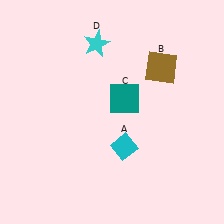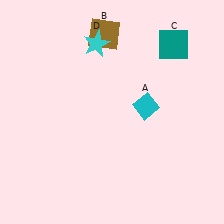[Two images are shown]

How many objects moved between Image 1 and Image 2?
3 objects moved between the two images.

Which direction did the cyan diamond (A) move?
The cyan diamond (A) moved up.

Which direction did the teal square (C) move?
The teal square (C) moved up.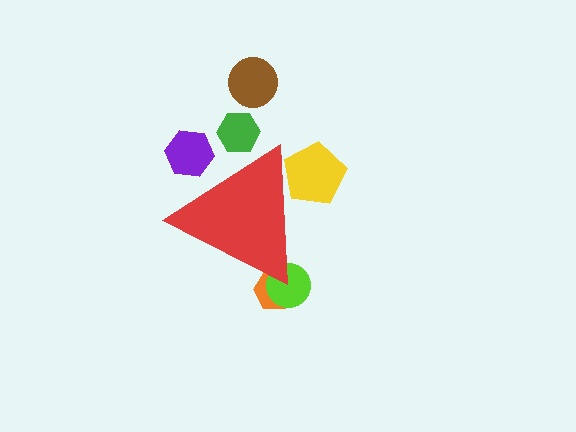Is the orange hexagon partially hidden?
Yes, the orange hexagon is partially hidden behind the red triangle.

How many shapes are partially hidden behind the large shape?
5 shapes are partially hidden.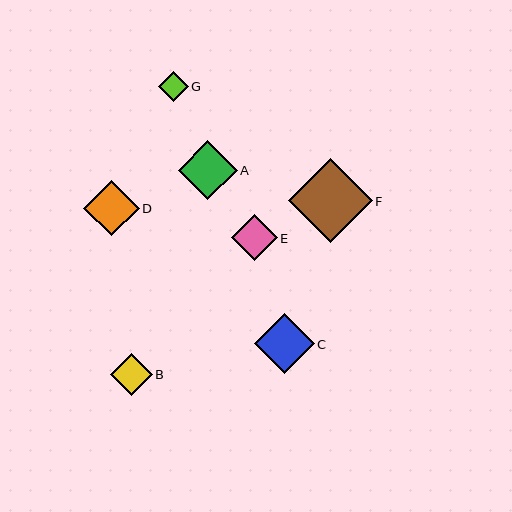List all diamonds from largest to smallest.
From largest to smallest: F, C, A, D, E, B, G.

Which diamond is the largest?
Diamond F is the largest with a size of approximately 84 pixels.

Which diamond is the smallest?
Diamond G is the smallest with a size of approximately 30 pixels.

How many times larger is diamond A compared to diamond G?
Diamond A is approximately 2.0 times the size of diamond G.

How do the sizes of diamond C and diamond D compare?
Diamond C and diamond D are approximately the same size.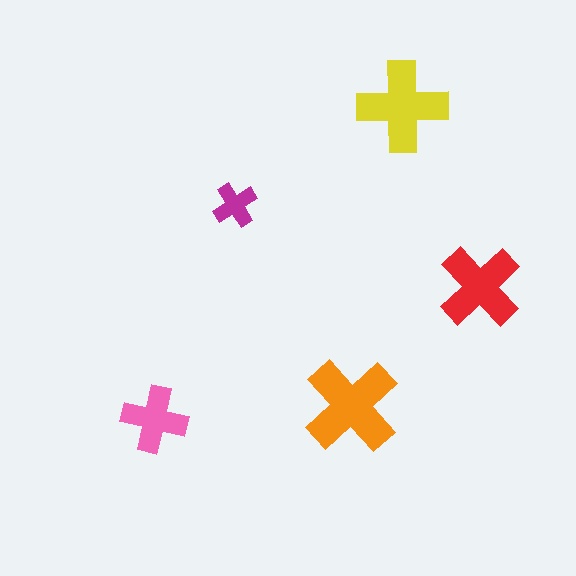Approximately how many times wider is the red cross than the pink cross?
About 1.5 times wider.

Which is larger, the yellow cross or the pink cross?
The yellow one.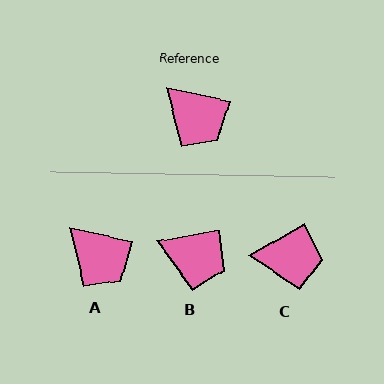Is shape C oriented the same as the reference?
No, it is off by about 43 degrees.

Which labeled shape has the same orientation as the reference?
A.